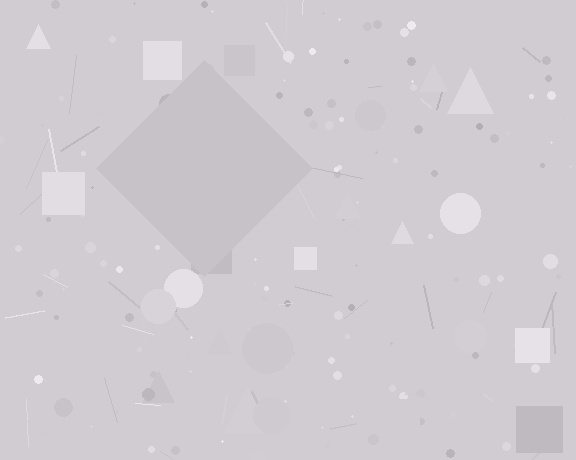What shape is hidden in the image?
A diamond is hidden in the image.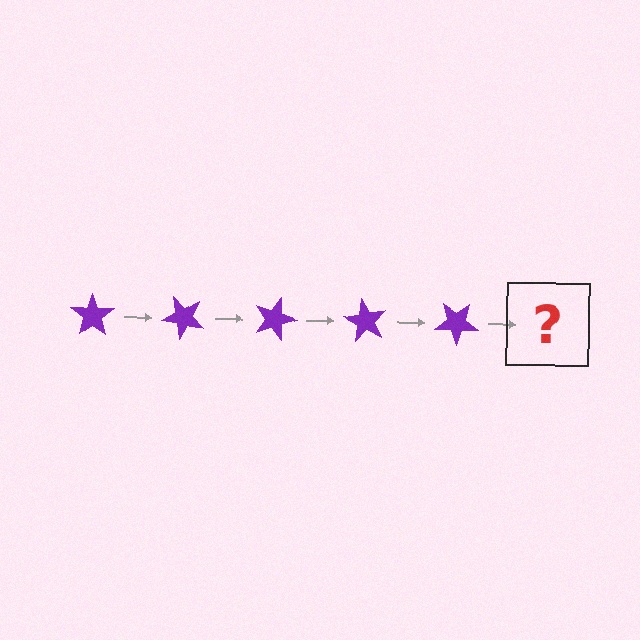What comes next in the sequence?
The next element should be a purple star rotated 225 degrees.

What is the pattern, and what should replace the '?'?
The pattern is that the star rotates 45 degrees each step. The '?' should be a purple star rotated 225 degrees.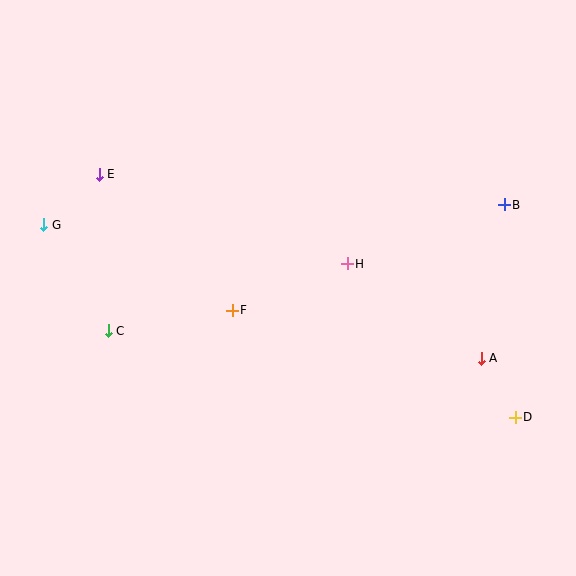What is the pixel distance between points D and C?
The distance between D and C is 416 pixels.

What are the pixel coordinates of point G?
Point G is at (44, 225).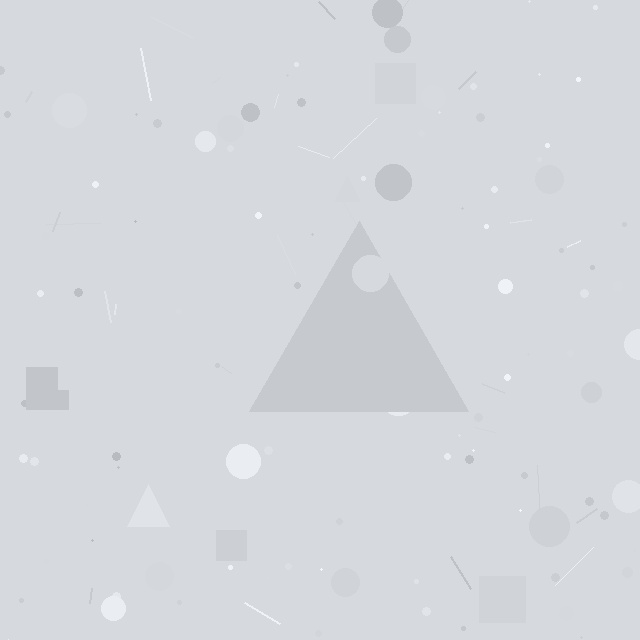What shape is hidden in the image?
A triangle is hidden in the image.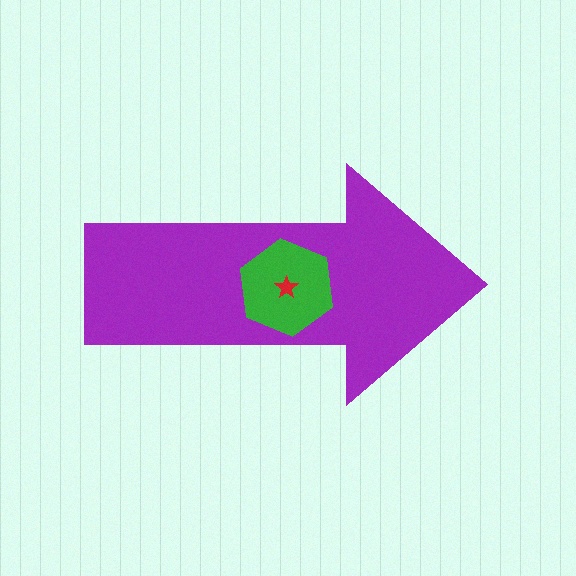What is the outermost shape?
The purple arrow.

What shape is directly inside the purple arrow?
The green hexagon.